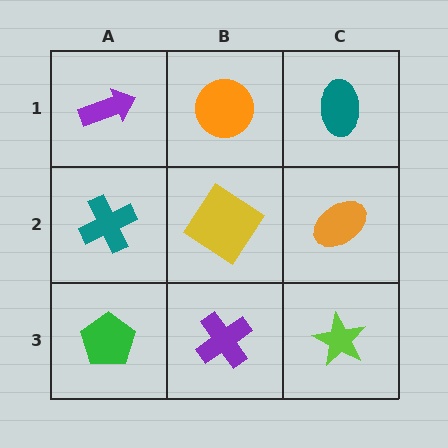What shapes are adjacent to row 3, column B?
A yellow diamond (row 2, column B), a green pentagon (row 3, column A), a lime star (row 3, column C).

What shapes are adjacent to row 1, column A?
A teal cross (row 2, column A), an orange circle (row 1, column B).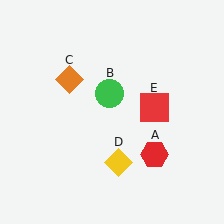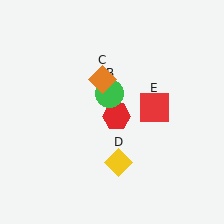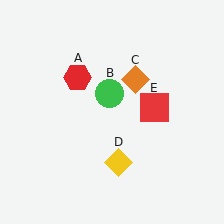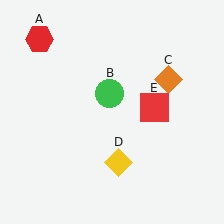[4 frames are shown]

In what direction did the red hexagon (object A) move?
The red hexagon (object A) moved up and to the left.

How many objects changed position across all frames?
2 objects changed position: red hexagon (object A), orange diamond (object C).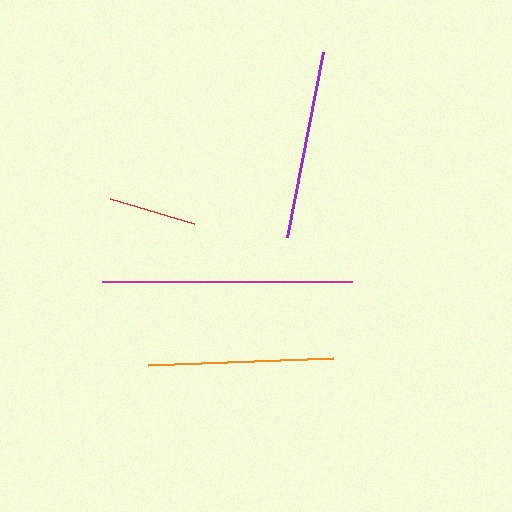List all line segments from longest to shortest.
From longest to shortest: magenta, purple, orange, red.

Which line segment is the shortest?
The red line is the shortest at approximately 87 pixels.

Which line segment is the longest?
The magenta line is the longest at approximately 250 pixels.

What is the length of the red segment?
The red segment is approximately 87 pixels long.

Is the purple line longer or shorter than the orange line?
The purple line is longer than the orange line.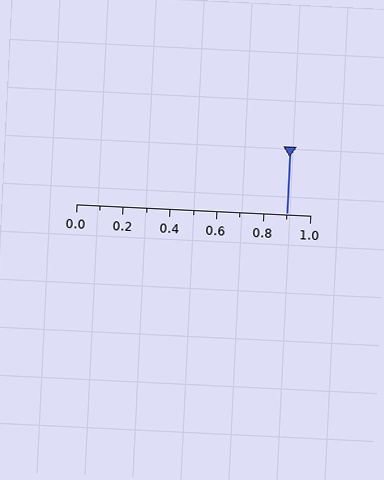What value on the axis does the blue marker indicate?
The marker indicates approximately 0.9.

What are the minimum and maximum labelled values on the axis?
The axis runs from 0.0 to 1.0.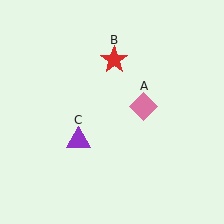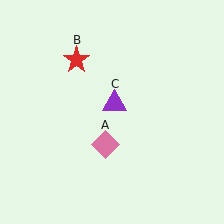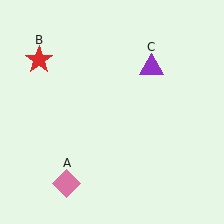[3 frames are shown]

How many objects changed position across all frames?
3 objects changed position: pink diamond (object A), red star (object B), purple triangle (object C).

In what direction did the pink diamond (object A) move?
The pink diamond (object A) moved down and to the left.